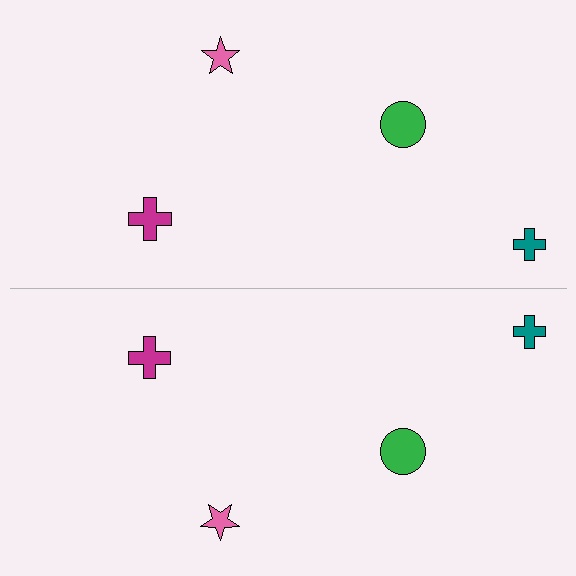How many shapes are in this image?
There are 8 shapes in this image.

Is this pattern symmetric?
Yes, this pattern has bilateral (reflection) symmetry.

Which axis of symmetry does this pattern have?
The pattern has a horizontal axis of symmetry running through the center of the image.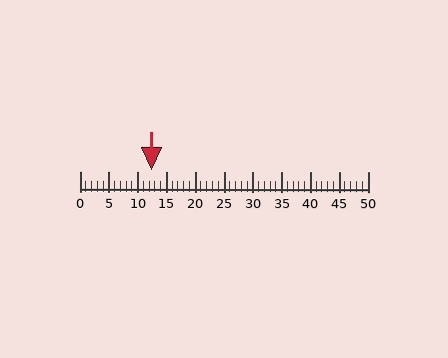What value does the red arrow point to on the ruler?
The red arrow points to approximately 12.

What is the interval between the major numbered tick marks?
The major tick marks are spaced 5 units apart.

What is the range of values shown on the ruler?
The ruler shows values from 0 to 50.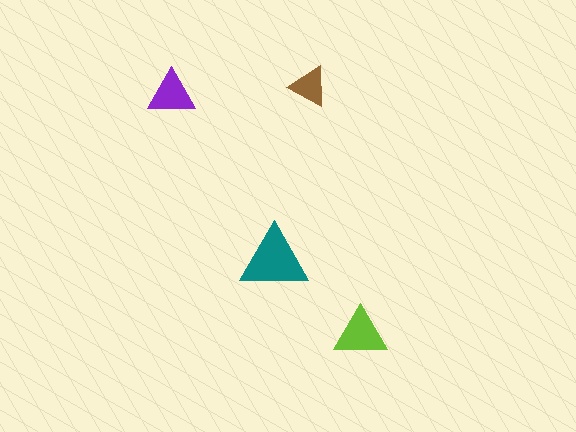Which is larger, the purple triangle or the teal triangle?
The teal one.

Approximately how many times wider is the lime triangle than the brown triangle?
About 1.5 times wider.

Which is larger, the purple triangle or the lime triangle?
The lime one.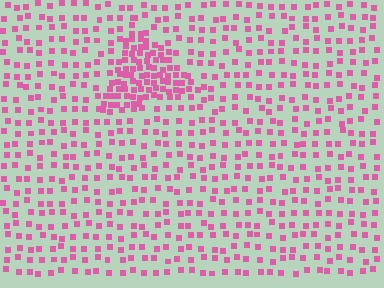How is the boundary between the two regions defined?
The boundary is defined by a change in element density (approximately 2.6x ratio). All elements are the same color, size, and shape.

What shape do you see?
I see a triangle.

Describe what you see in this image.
The image contains small pink elements arranged at two different densities. A triangle-shaped region is visible where the elements are more densely packed than the surrounding area.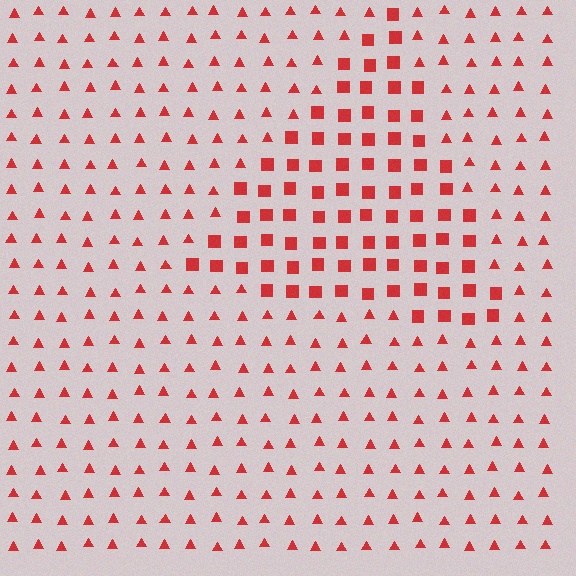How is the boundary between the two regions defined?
The boundary is defined by a change in element shape: squares inside vs. triangles outside. All elements share the same color and spacing.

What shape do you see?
I see a triangle.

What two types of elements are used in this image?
The image uses squares inside the triangle region and triangles outside it.